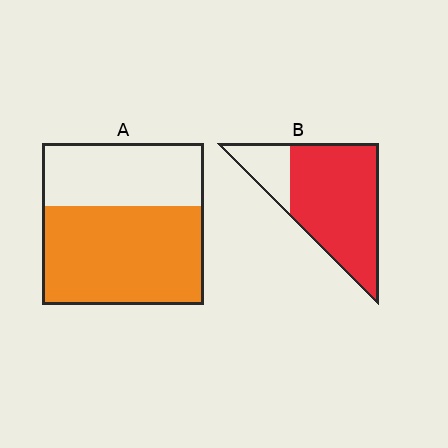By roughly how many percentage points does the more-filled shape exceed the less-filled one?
By roughly 20 percentage points (B over A).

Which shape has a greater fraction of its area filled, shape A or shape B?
Shape B.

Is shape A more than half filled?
Yes.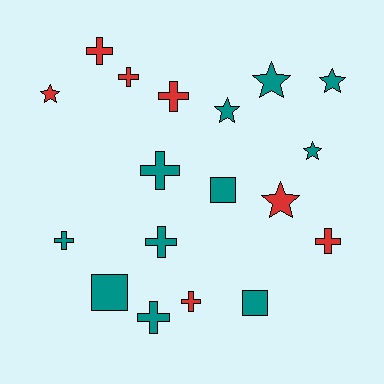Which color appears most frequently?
Teal, with 11 objects.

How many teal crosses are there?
There are 4 teal crosses.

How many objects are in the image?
There are 18 objects.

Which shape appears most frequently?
Cross, with 9 objects.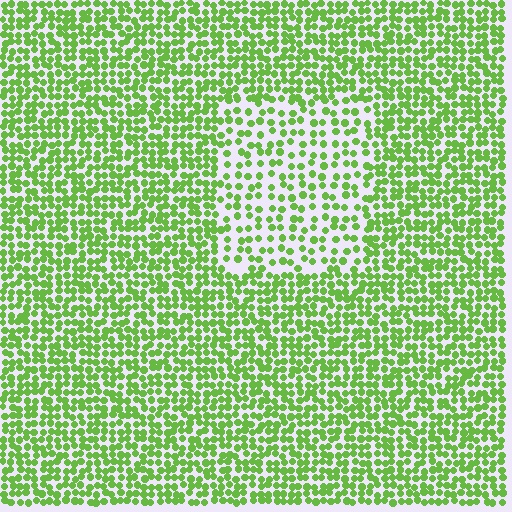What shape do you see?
I see a rectangle.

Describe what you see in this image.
The image contains small lime elements arranged at two different densities. A rectangle-shaped region is visible where the elements are less densely packed than the surrounding area.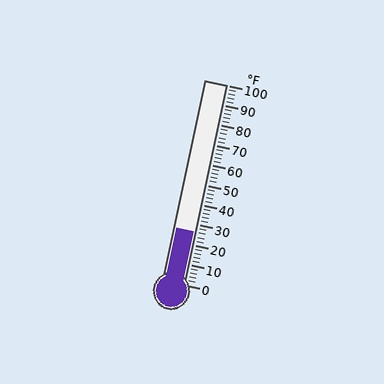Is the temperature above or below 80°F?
The temperature is below 80°F.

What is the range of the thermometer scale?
The thermometer scale ranges from 0°F to 100°F.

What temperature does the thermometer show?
The thermometer shows approximately 26°F.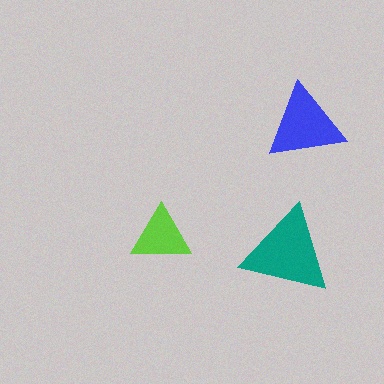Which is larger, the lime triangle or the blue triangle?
The blue one.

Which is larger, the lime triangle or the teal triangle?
The teal one.